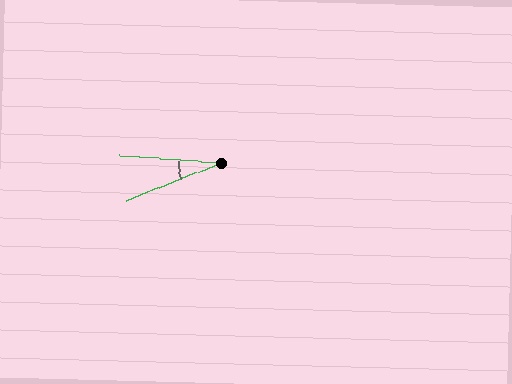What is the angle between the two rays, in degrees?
Approximately 26 degrees.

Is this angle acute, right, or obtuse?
It is acute.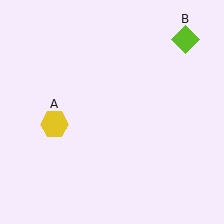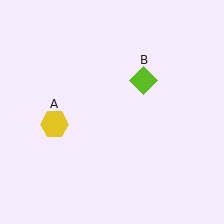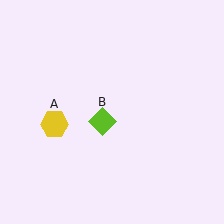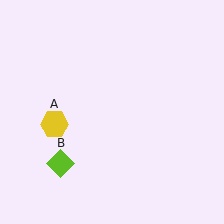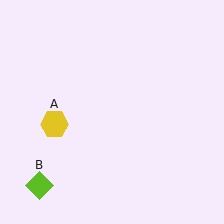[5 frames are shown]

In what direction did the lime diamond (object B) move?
The lime diamond (object B) moved down and to the left.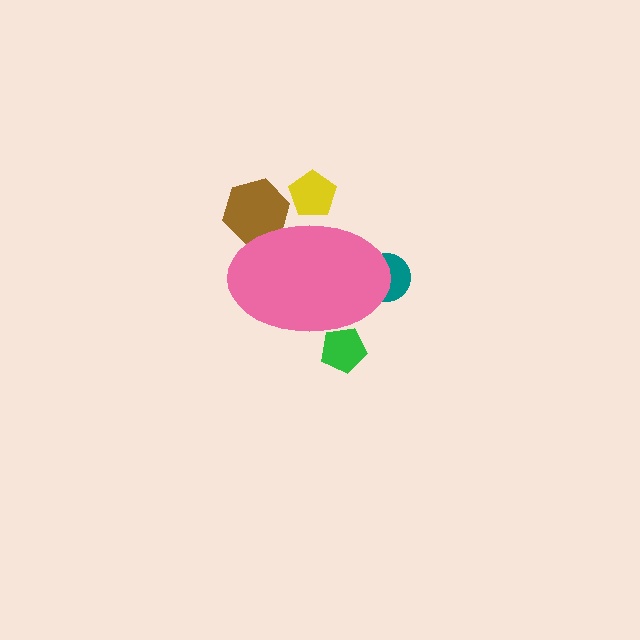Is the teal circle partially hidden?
Yes, the teal circle is partially hidden behind the pink ellipse.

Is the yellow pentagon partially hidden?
Yes, the yellow pentagon is partially hidden behind the pink ellipse.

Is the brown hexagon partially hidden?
Yes, the brown hexagon is partially hidden behind the pink ellipse.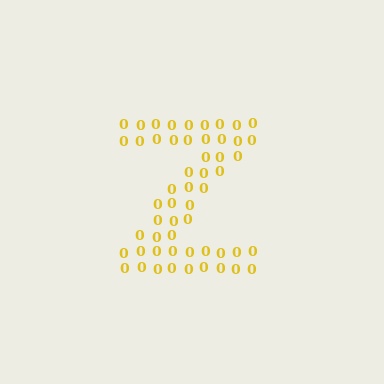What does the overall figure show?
The overall figure shows the letter Z.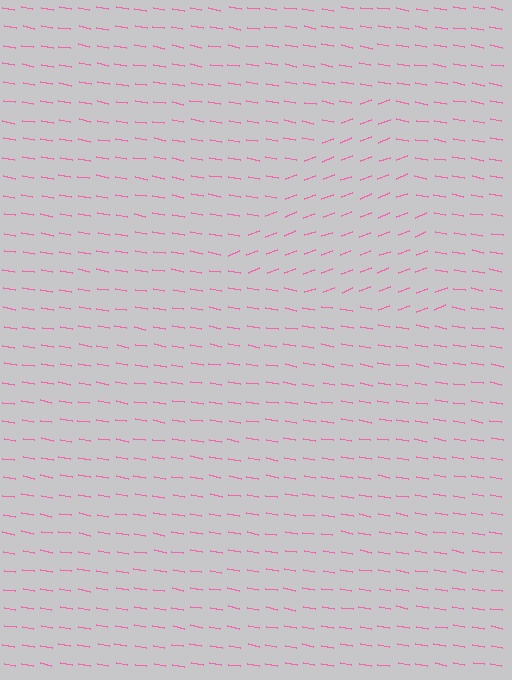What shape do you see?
I see a triangle.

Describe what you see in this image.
The image is filled with small pink line segments. A triangle region in the image has lines oriented differently from the surrounding lines, creating a visible texture boundary.